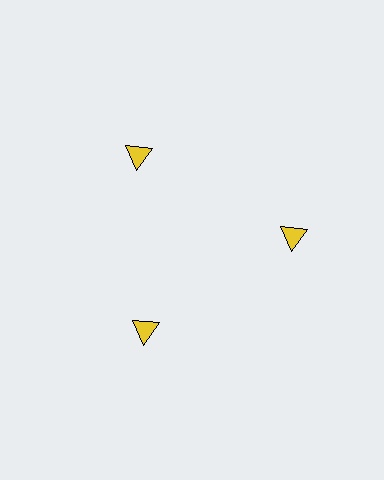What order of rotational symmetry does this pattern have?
This pattern has 3-fold rotational symmetry.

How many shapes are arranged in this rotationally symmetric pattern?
There are 3 shapes, arranged in 3 groups of 1.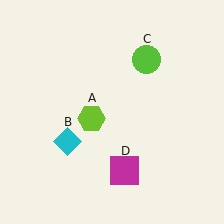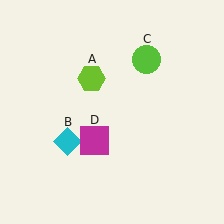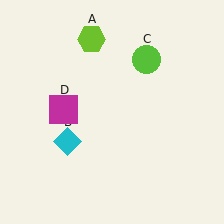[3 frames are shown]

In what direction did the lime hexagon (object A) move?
The lime hexagon (object A) moved up.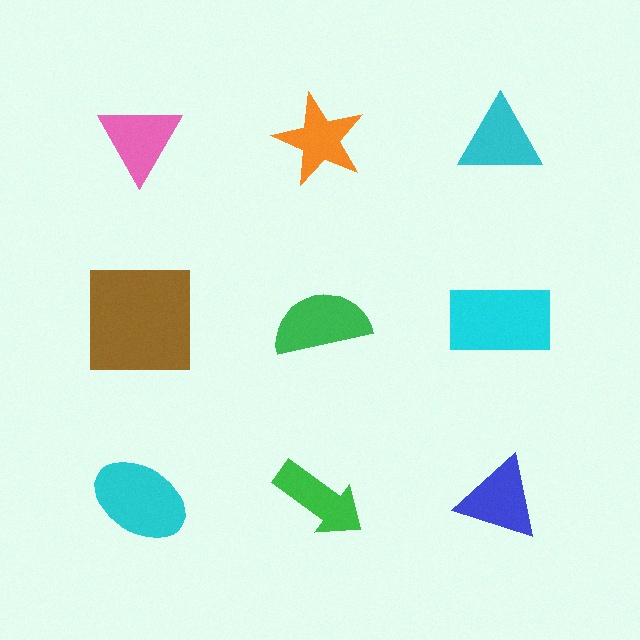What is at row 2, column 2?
A green semicircle.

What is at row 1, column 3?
A cyan triangle.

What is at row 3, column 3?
A blue triangle.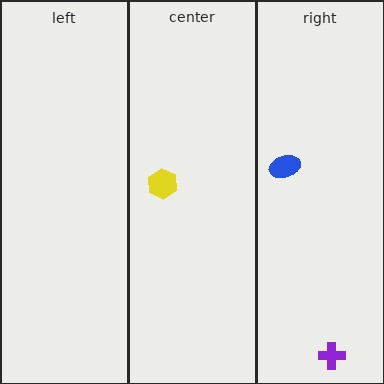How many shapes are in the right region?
2.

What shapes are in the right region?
The purple cross, the blue ellipse.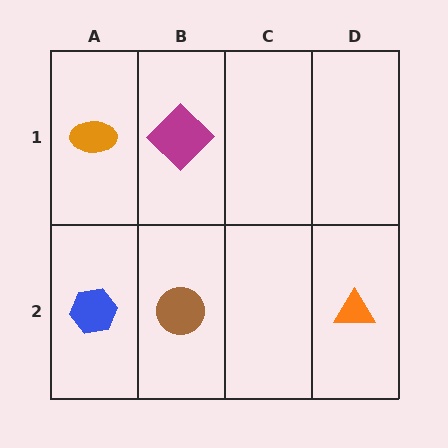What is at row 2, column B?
A brown circle.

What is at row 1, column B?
A magenta diamond.